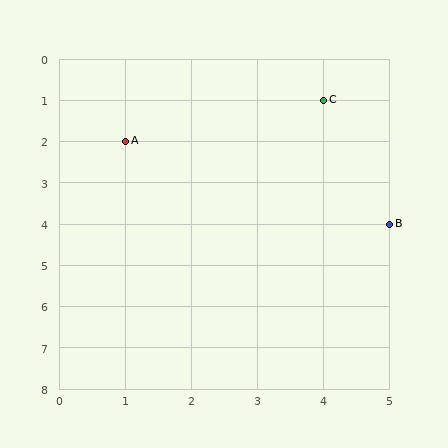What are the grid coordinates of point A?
Point A is at grid coordinates (1, 2).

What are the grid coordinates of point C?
Point C is at grid coordinates (4, 1).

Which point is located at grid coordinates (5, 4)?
Point B is at (5, 4).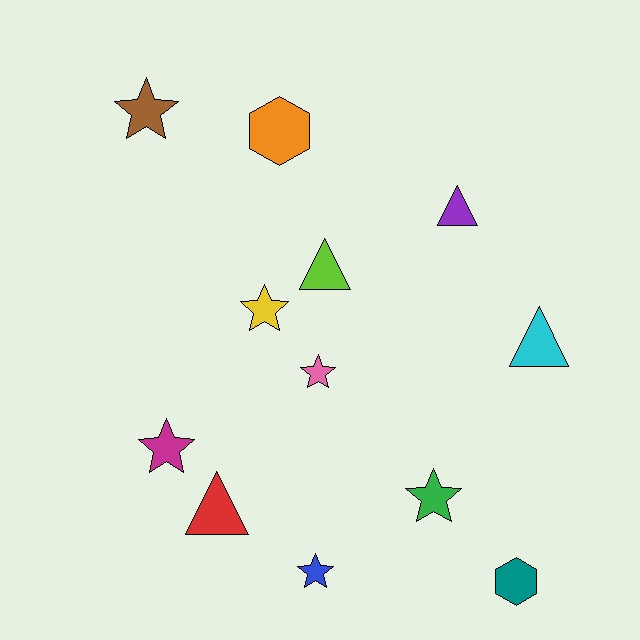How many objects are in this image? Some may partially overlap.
There are 12 objects.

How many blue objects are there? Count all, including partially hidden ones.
There is 1 blue object.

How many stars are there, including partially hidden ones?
There are 6 stars.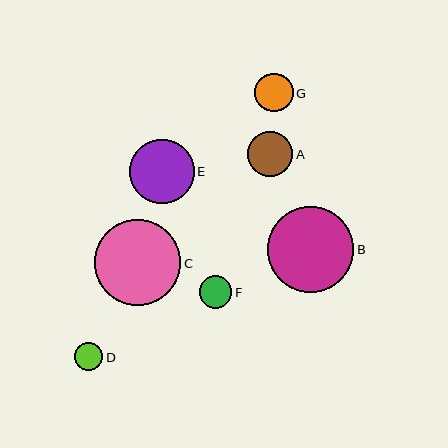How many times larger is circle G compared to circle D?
Circle G is approximately 1.4 times the size of circle D.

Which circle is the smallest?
Circle D is the smallest with a size of approximately 28 pixels.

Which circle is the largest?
Circle B is the largest with a size of approximately 86 pixels.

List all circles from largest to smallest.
From largest to smallest: B, C, E, A, G, F, D.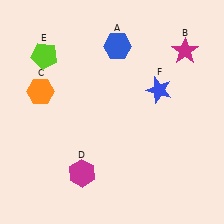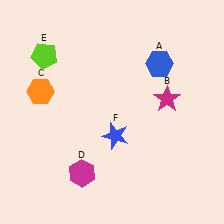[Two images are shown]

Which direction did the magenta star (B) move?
The magenta star (B) moved down.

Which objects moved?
The objects that moved are: the blue hexagon (A), the magenta star (B), the blue star (F).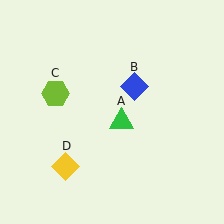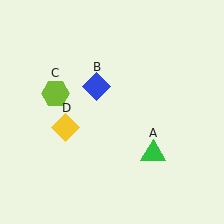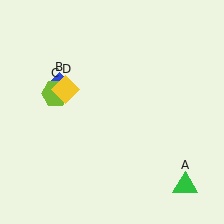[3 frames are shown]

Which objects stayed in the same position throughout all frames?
Lime hexagon (object C) remained stationary.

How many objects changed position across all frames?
3 objects changed position: green triangle (object A), blue diamond (object B), yellow diamond (object D).